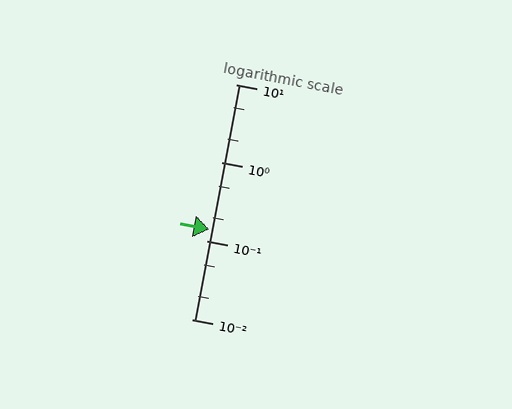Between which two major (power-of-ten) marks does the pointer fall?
The pointer is between 0.1 and 1.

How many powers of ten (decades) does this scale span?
The scale spans 3 decades, from 0.01 to 10.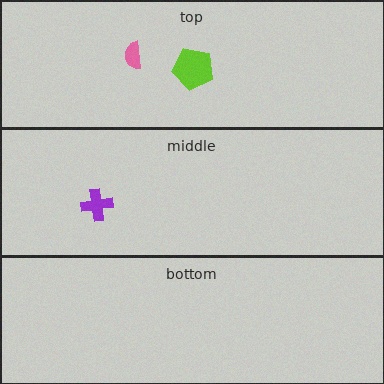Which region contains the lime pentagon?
The top region.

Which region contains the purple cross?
The middle region.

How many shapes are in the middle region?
1.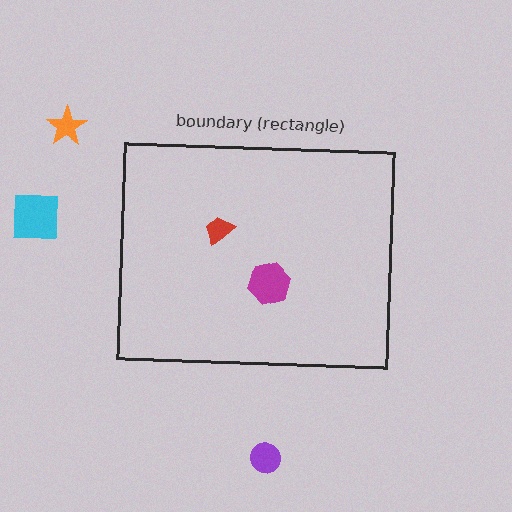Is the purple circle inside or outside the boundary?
Outside.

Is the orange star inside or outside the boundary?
Outside.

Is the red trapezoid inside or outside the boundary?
Inside.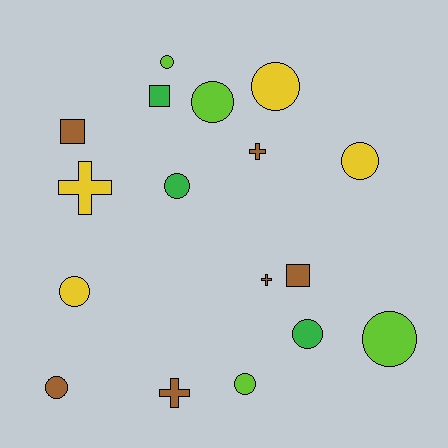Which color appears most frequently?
Brown, with 6 objects.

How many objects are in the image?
There are 17 objects.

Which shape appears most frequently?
Circle, with 10 objects.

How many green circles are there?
There are 2 green circles.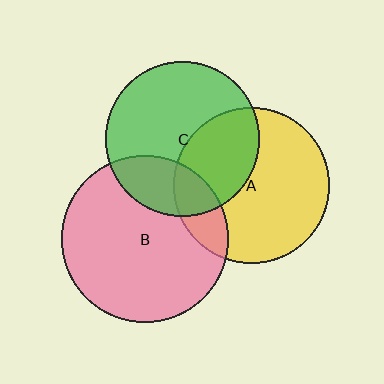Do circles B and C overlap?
Yes.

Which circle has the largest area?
Circle B (pink).